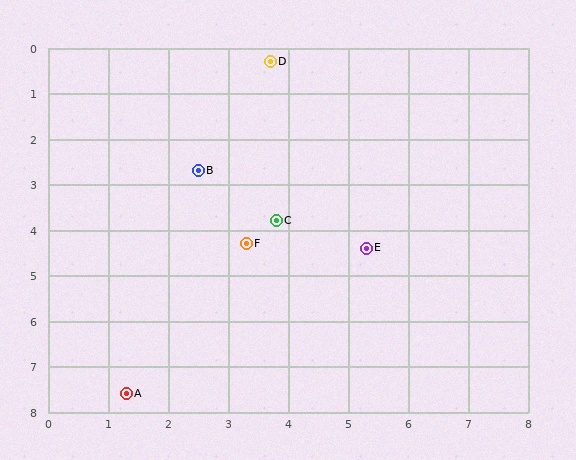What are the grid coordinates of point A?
Point A is at approximately (1.3, 7.6).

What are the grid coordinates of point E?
Point E is at approximately (5.3, 4.4).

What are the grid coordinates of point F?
Point F is at approximately (3.3, 4.3).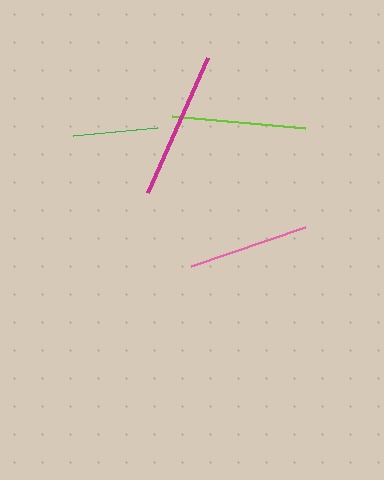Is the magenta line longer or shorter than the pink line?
The magenta line is longer than the pink line.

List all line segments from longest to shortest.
From longest to shortest: magenta, lime, pink, green.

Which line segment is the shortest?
The green line is the shortest at approximately 85 pixels.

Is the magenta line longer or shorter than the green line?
The magenta line is longer than the green line.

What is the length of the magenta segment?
The magenta segment is approximately 148 pixels long.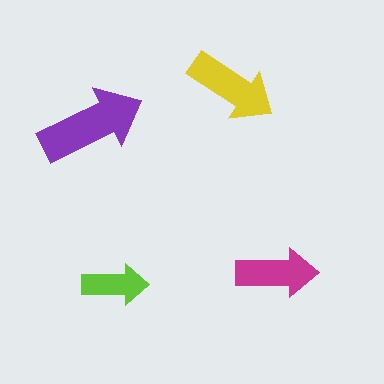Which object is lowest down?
The lime arrow is bottommost.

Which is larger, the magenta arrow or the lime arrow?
The magenta one.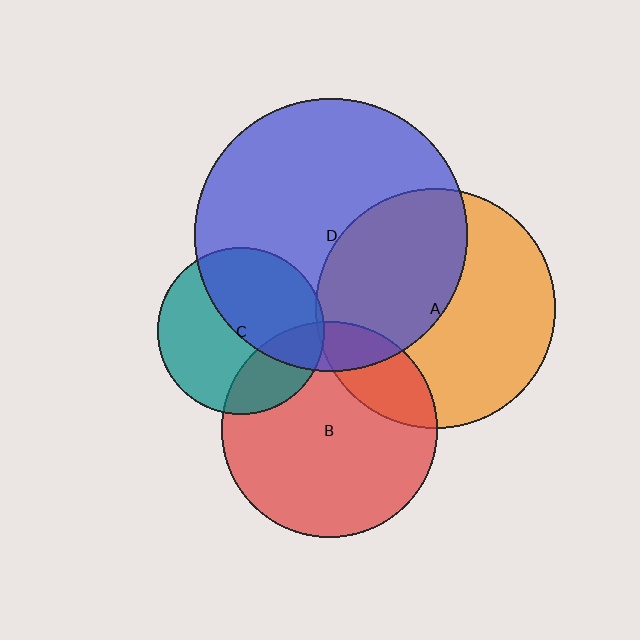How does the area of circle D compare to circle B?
Approximately 1.6 times.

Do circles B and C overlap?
Yes.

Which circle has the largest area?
Circle D (blue).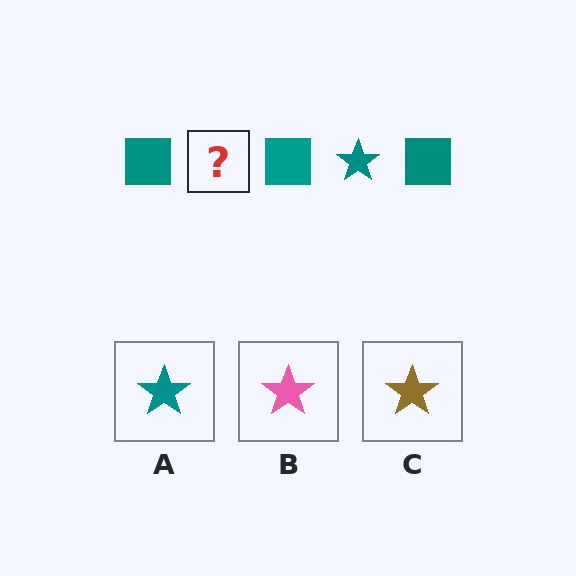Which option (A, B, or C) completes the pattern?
A.